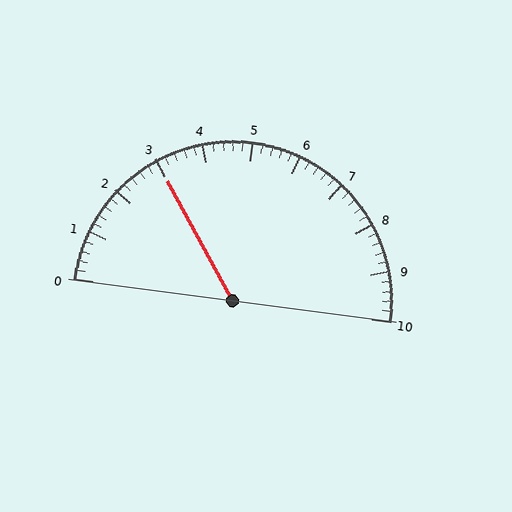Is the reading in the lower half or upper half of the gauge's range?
The reading is in the lower half of the range (0 to 10).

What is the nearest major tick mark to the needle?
The nearest major tick mark is 3.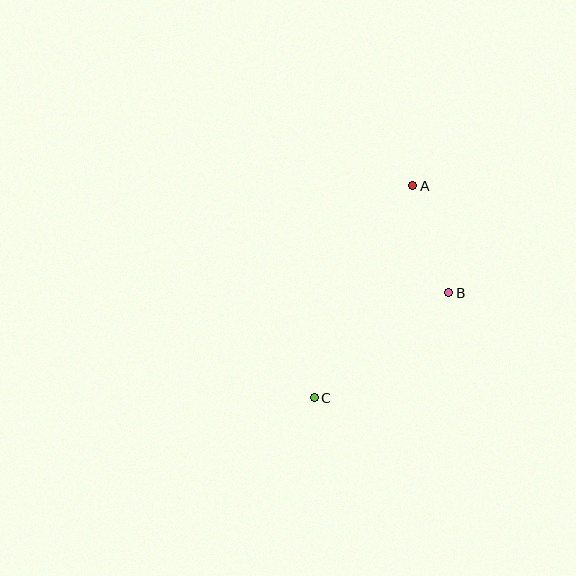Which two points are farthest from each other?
Points A and C are farthest from each other.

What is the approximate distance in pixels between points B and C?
The distance between B and C is approximately 170 pixels.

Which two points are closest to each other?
Points A and B are closest to each other.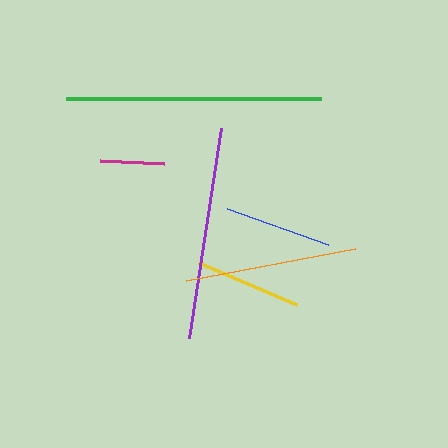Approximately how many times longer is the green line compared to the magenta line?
The green line is approximately 4.0 times the length of the magenta line.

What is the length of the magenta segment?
The magenta segment is approximately 64 pixels long.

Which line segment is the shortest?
The magenta line is the shortest at approximately 64 pixels.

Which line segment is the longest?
The green line is the longest at approximately 255 pixels.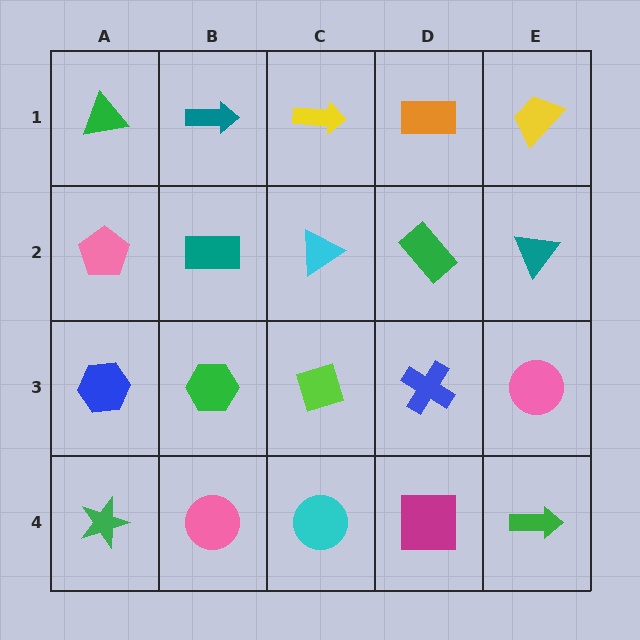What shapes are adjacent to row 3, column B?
A teal rectangle (row 2, column B), a pink circle (row 4, column B), a blue hexagon (row 3, column A), a lime diamond (row 3, column C).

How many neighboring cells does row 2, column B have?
4.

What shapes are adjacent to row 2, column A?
A green triangle (row 1, column A), a blue hexagon (row 3, column A), a teal rectangle (row 2, column B).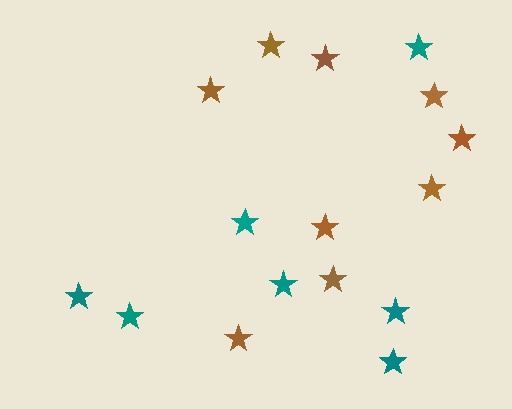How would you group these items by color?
There are 2 groups: one group of brown stars (9) and one group of teal stars (7).